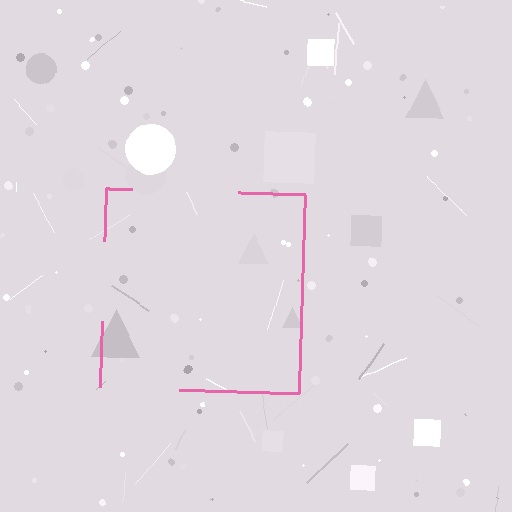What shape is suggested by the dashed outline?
The dashed outline suggests a square.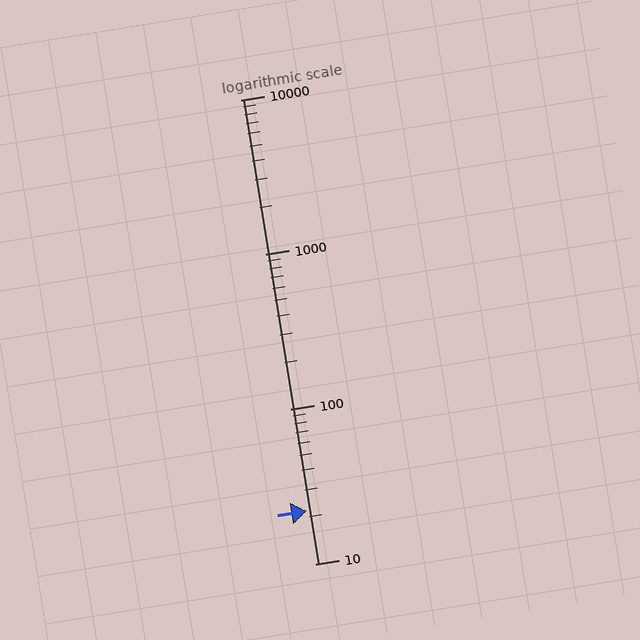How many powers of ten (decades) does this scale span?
The scale spans 3 decades, from 10 to 10000.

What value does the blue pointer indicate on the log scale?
The pointer indicates approximately 22.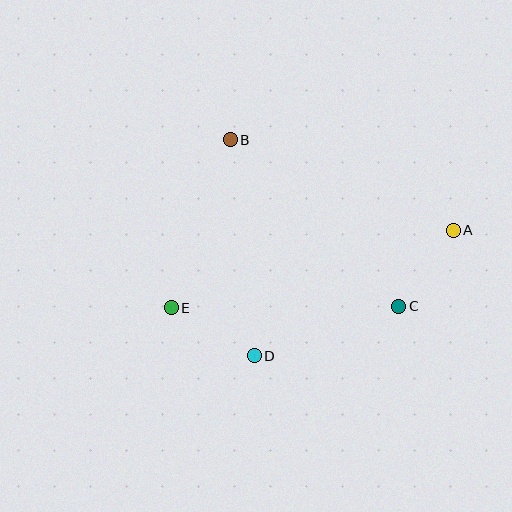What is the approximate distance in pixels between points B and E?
The distance between B and E is approximately 178 pixels.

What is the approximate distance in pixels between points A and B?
The distance between A and B is approximately 241 pixels.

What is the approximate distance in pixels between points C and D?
The distance between C and D is approximately 153 pixels.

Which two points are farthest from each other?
Points A and E are farthest from each other.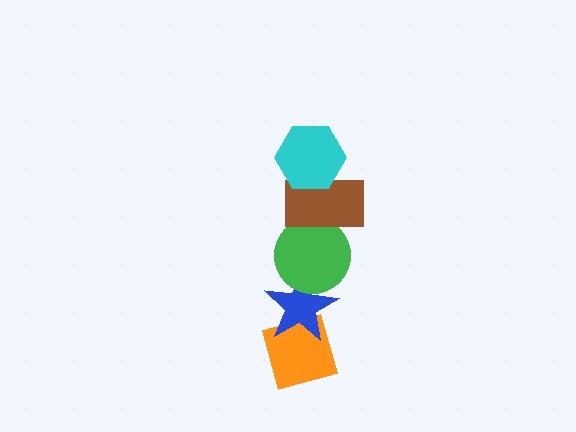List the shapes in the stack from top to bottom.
From top to bottom: the cyan hexagon, the brown rectangle, the green circle, the blue star, the orange diamond.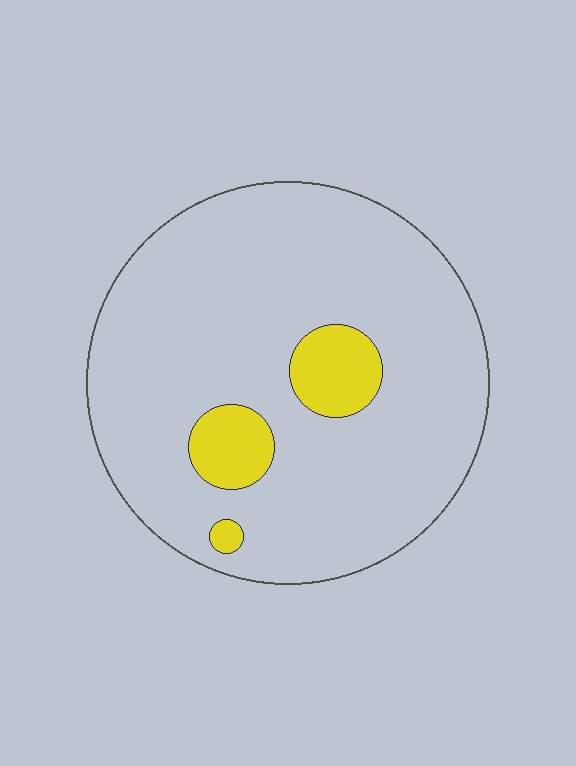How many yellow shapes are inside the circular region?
3.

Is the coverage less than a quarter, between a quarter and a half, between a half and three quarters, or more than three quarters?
Less than a quarter.